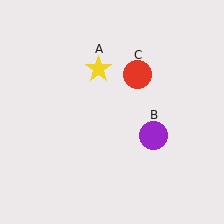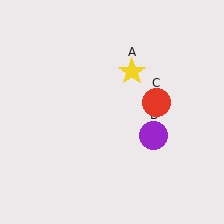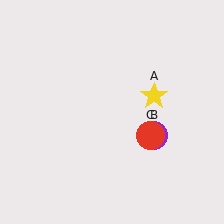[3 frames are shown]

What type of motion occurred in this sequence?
The yellow star (object A), red circle (object C) rotated clockwise around the center of the scene.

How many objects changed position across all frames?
2 objects changed position: yellow star (object A), red circle (object C).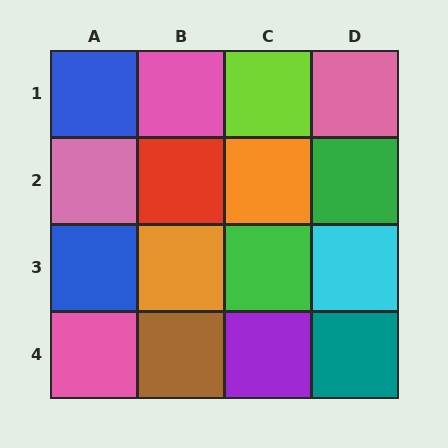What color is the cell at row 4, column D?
Teal.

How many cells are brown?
1 cell is brown.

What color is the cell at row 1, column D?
Pink.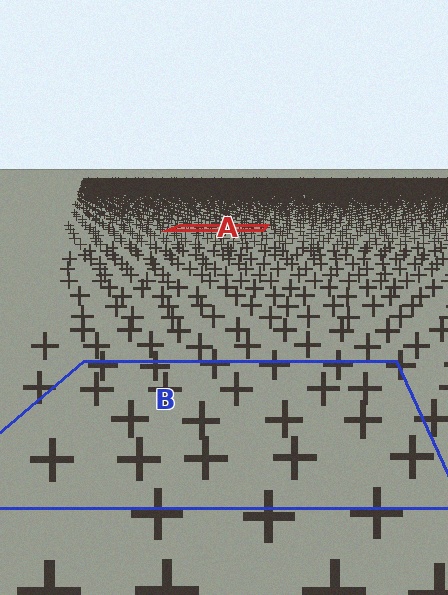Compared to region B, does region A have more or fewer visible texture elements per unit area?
Region A has more texture elements per unit area — they are packed more densely because it is farther away.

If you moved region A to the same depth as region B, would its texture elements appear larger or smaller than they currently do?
They would appear larger. At a closer depth, the same texture elements are projected at a bigger on-screen size.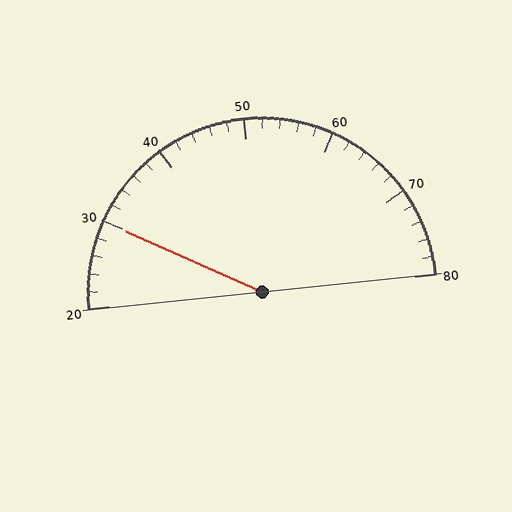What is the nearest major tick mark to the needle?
The nearest major tick mark is 30.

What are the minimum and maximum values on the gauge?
The gauge ranges from 20 to 80.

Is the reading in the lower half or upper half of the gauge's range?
The reading is in the lower half of the range (20 to 80).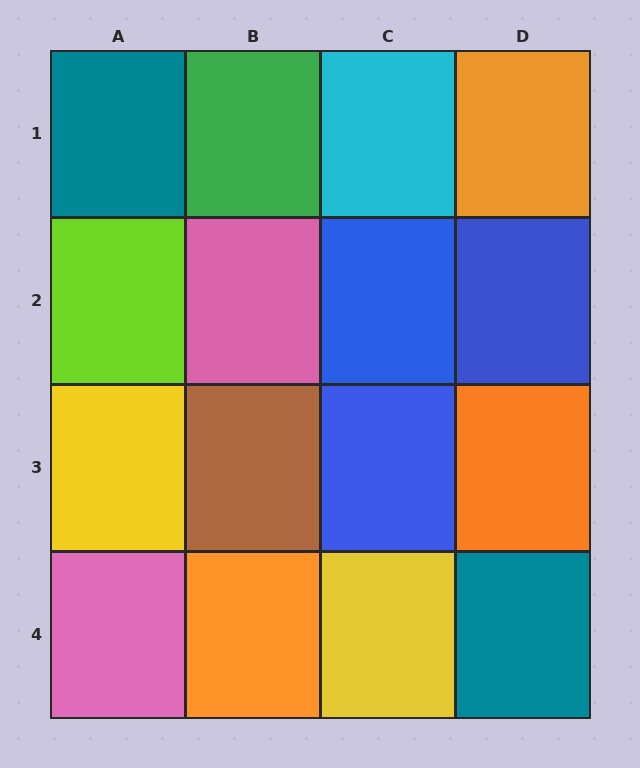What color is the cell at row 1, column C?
Cyan.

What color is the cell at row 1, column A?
Teal.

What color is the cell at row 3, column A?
Yellow.